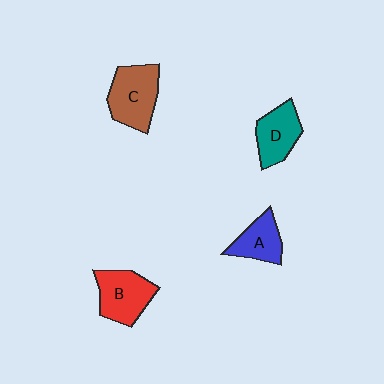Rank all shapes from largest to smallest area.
From largest to smallest: C (brown), B (red), D (teal), A (blue).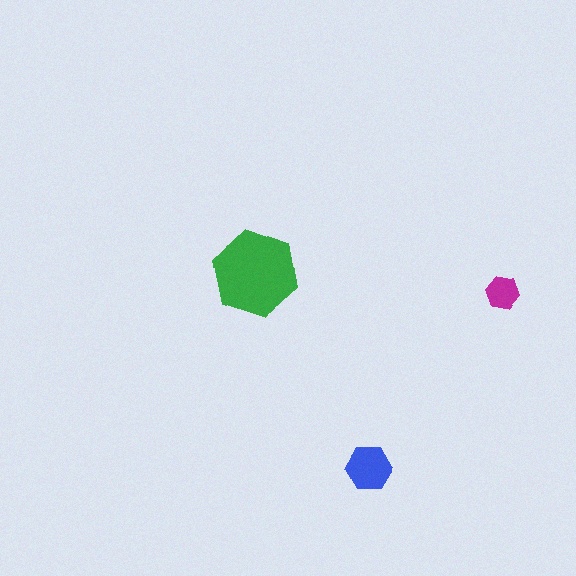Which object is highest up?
The green hexagon is topmost.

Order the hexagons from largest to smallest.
the green one, the blue one, the magenta one.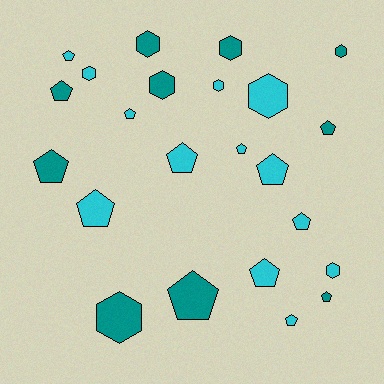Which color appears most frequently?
Cyan, with 13 objects.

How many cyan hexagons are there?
There are 4 cyan hexagons.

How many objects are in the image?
There are 23 objects.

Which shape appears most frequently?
Pentagon, with 14 objects.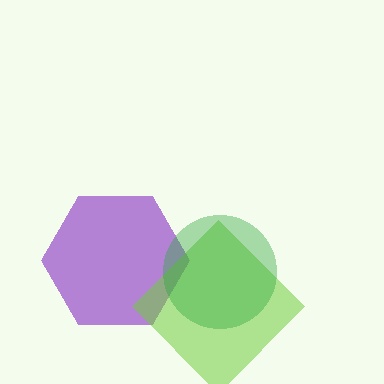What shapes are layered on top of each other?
The layered shapes are: a purple hexagon, a lime diamond, a green circle.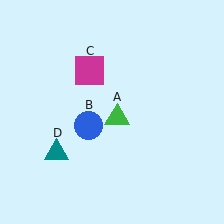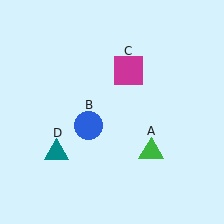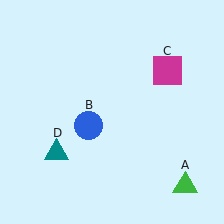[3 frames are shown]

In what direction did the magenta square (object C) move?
The magenta square (object C) moved right.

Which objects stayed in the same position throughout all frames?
Blue circle (object B) and teal triangle (object D) remained stationary.